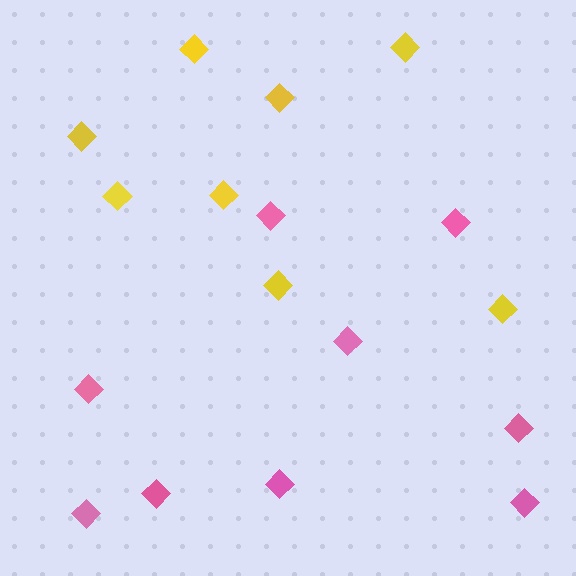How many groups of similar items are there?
There are 2 groups: one group of yellow diamonds (8) and one group of pink diamonds (9).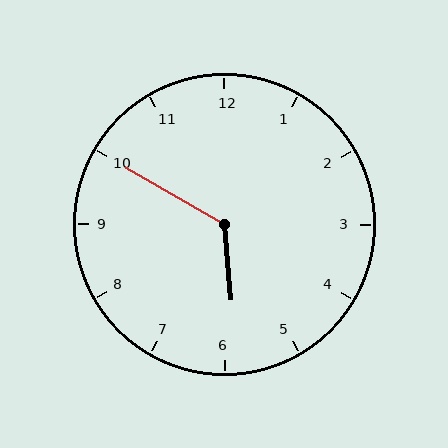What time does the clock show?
5:50.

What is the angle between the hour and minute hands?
Approximately 125 degrees.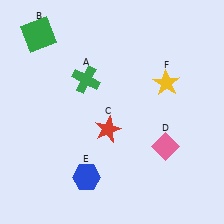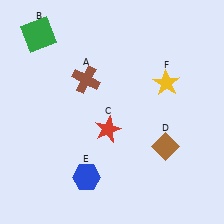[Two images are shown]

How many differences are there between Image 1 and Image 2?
There are 2 differences between the two images.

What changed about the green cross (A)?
In Image 1, A is green. In Image 2, it changed to brown.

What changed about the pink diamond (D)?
In Image 1, D is pink. In Image 2, it changed to brown.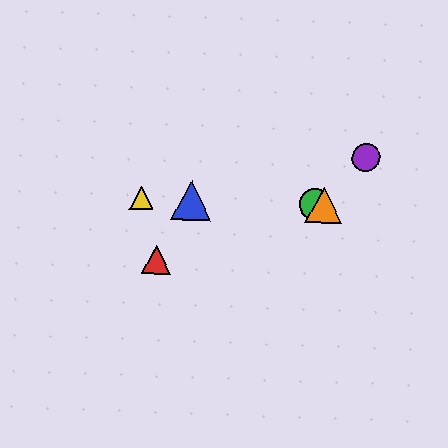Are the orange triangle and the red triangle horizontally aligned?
No, the orange triangle is at y≈205 and the red triangle is at y≈259.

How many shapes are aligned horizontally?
4 shapes (the blue triangle, the green circle, the yellow triangle, the orange triangle) are aligned horizontally.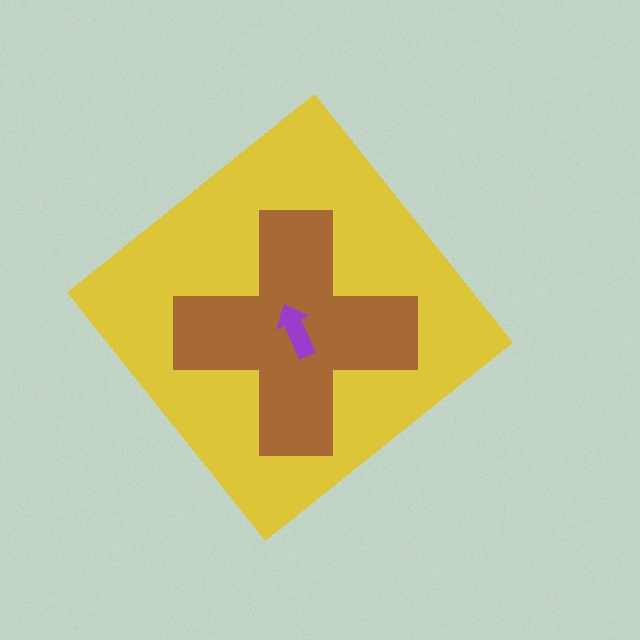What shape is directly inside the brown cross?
The purple arrow.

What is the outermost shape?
The yellow diamond.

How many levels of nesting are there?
3.